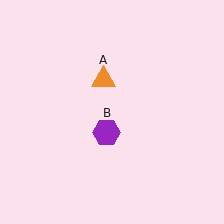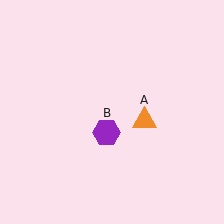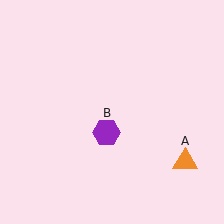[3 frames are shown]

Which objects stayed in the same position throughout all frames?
Purple hexagon (object B) remained stationary.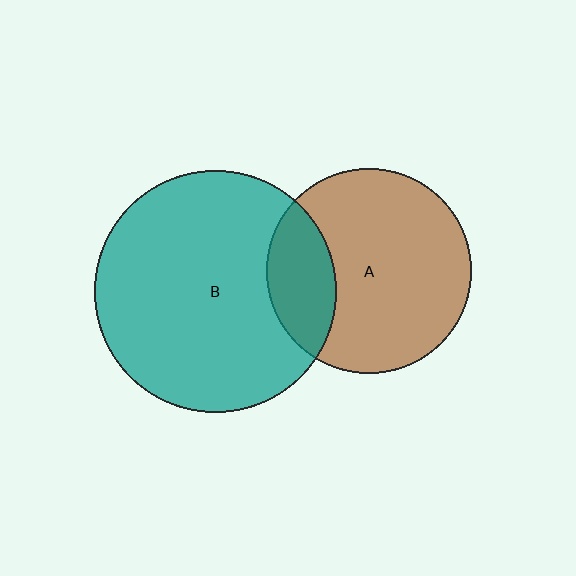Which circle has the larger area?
Circle B (teal).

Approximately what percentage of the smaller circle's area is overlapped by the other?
Approximately 25%.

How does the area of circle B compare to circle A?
Approximately 1.4 times.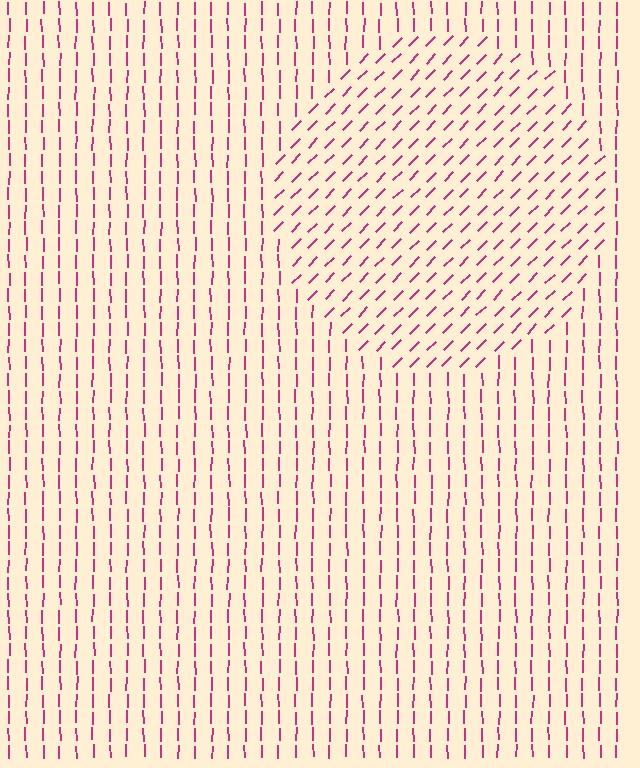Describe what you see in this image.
The image is filled with small magenta line segments. A circle region in the image has lines oriented differently from the surrounding lines, creating a visible texture boundary.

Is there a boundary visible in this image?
Yes, there is a texture boundary formed by a change in line orientation.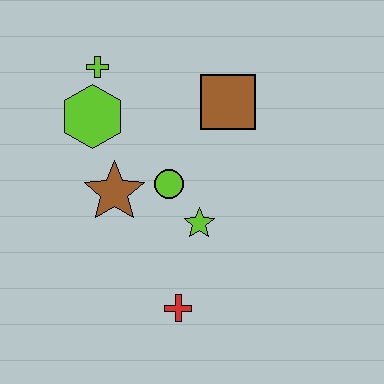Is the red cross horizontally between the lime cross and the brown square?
Yes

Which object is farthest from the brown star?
The brown square is farthest from the brown star.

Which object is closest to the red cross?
The lime star is closest to the red cross.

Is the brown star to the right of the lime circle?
No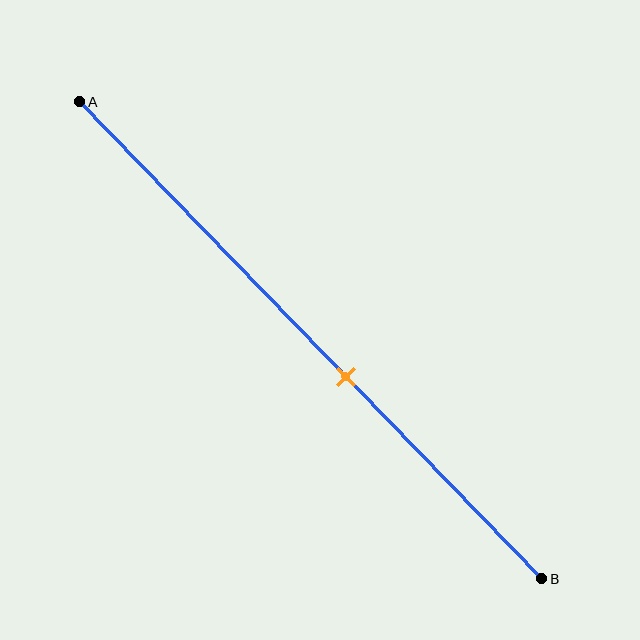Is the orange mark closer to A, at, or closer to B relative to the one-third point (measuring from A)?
The orange mark is closer to point B than the one-third point of segment AB.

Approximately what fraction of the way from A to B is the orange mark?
The orange mark is approximately 60% of the way from A to B.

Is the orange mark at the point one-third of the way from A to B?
No, the mark is at about 60% from A, not at the 33% one-third point.